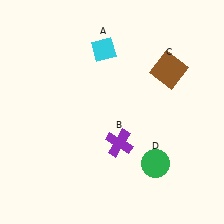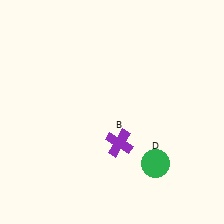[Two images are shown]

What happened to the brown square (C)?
The brown square (C) was removed in Image 2. It was in the top-right area of Image 1.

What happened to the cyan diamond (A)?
The cyan diamond (A) was removed in Image 2. It was in the top-left area of Image 1.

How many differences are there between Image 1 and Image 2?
There are 2 differences between the two images.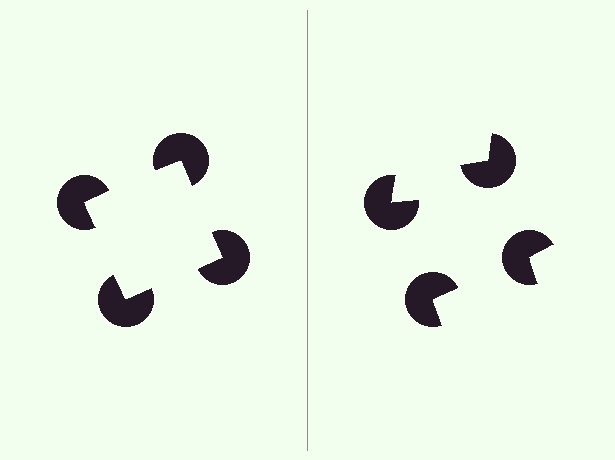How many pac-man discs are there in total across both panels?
8 — 4 on each side.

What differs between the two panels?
The pac-man discs are positioned identically on both sides; only the wedge orientations differ. On the left they align to a square; on the right they are misaligned.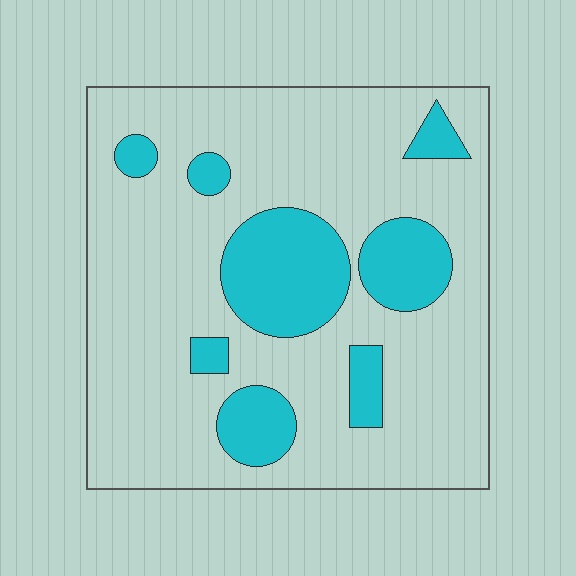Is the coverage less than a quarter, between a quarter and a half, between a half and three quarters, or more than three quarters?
Less than a quarter.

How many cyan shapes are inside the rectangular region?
8.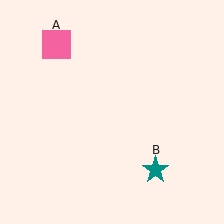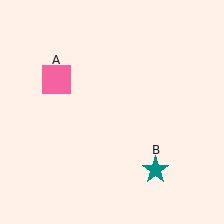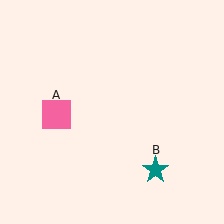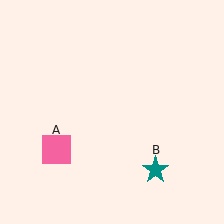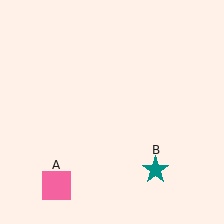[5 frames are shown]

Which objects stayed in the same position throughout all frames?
Teal star (object B) remained stationary.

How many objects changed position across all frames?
1 object changed position: pink square (object A).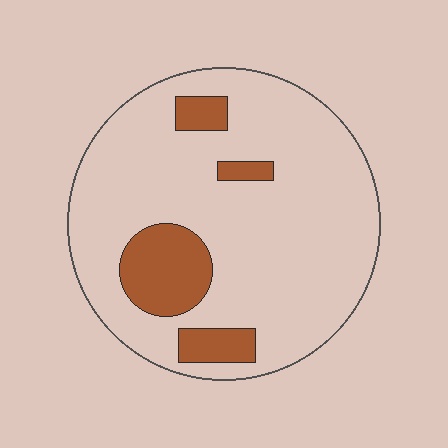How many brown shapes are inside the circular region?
4.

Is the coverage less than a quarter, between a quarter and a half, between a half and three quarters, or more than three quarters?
Less than a quarter.